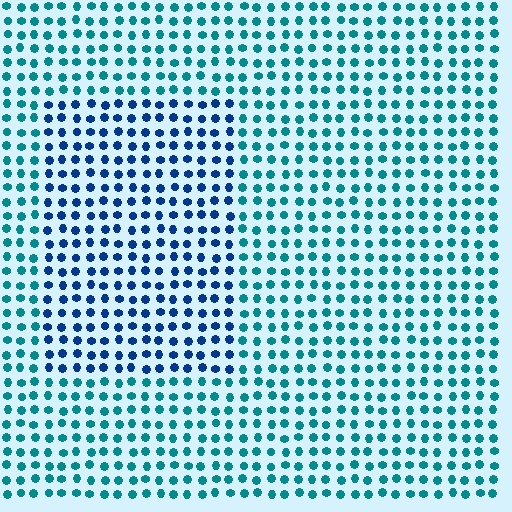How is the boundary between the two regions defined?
The boundary is defined purely by a slight shift in hue (about 37 degrees). Spacing, size, and orientation are identical on both sides.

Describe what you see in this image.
The image is filled with small teal elements in a uniform arrangement. A rectangle-shaped region is visible where the elements are tinted to a slightly different hue, forming a subtle color boundary.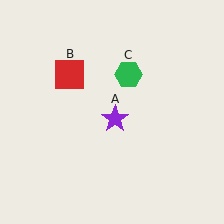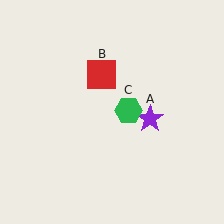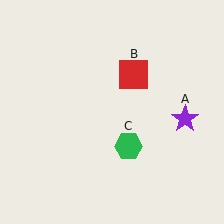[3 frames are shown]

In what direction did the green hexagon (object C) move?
The green hexagon (object C) moved down.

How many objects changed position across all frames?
3 objects changed position: purple star (object A), red square (object B), green hexagon (object C).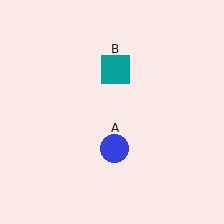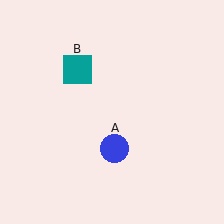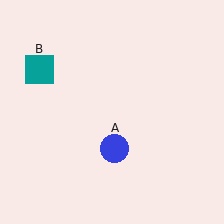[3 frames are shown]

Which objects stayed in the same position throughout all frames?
Blue circle (object A) remained stationary.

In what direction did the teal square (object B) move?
The teal square (object B) moved left.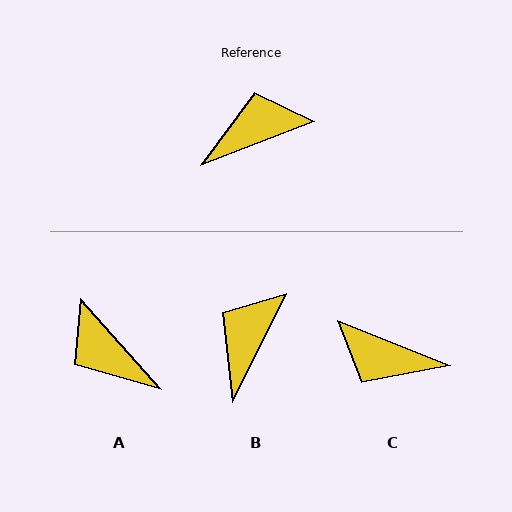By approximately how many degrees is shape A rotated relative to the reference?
Approximately 110 degrees counter-clockwise.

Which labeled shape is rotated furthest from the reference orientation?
C, about 137 degrees away.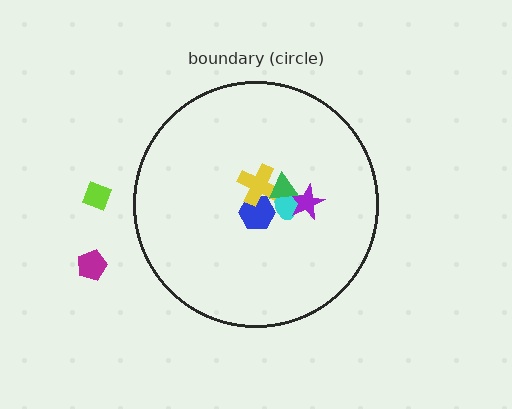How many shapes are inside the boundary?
5 inside, 2 outside.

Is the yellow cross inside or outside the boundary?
Inside.